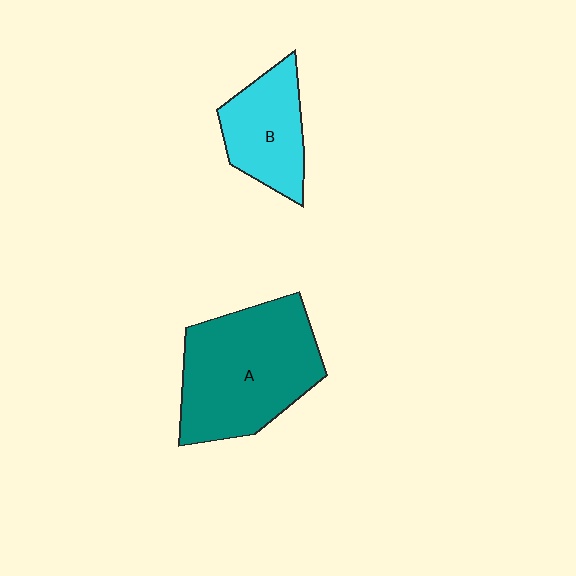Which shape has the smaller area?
Shape B (cyan).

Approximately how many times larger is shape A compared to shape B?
Approximately 1.9 times.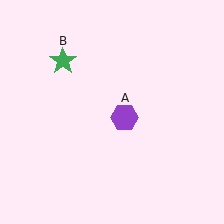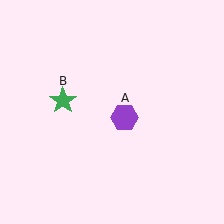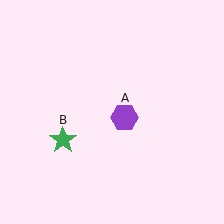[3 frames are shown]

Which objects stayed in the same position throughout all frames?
Purple hexagon (object A) remained stationary.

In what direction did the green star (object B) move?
The green star (object B) moved down.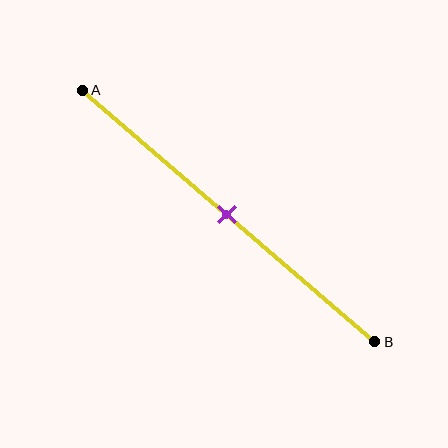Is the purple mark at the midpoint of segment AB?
Yes, the mark is approximately at the midpoint.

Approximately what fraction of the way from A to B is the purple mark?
The purple mark is approximately 50% of the way from A to B.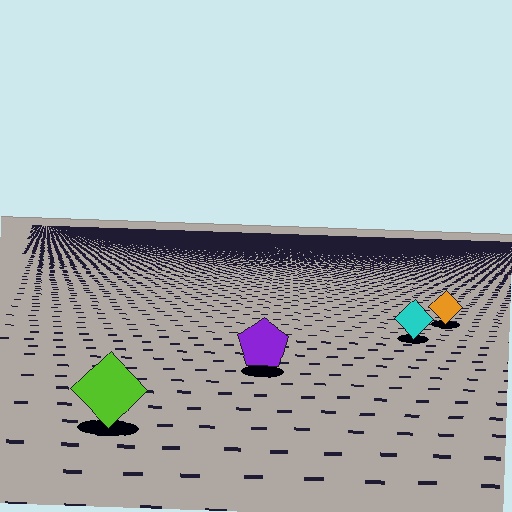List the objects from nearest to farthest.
From nearest to farthest: the lime diamond, the purple pentagon, the cyan diamond, the orange diamond.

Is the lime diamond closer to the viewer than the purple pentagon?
Yes. The lime diamond is closer — you can tell from the texture gradient: the ground texture is coarser near it.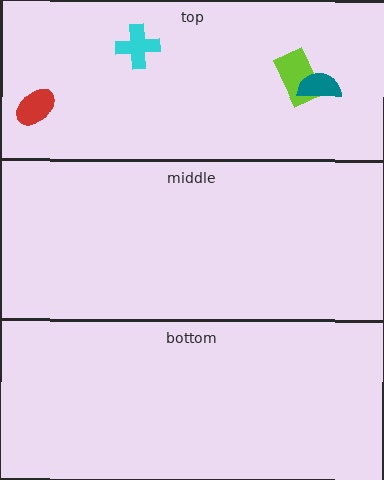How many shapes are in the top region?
4.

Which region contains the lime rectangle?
The top region.